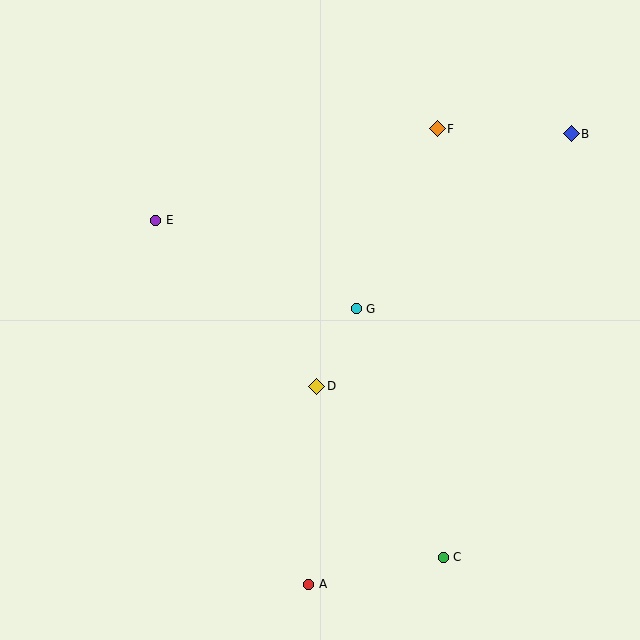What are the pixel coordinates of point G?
Point G is at (356, 309).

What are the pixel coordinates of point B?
Point B is at (571, 134).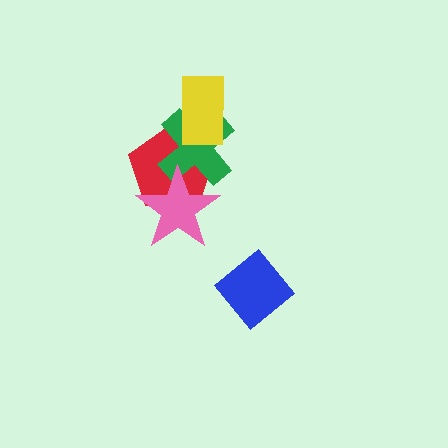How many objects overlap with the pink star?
2 objects overlap with the pink star.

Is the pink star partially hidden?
No, no other shape covers it.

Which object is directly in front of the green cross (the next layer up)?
The yellow rectangle is directly in front of the green cross.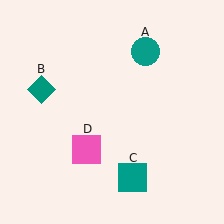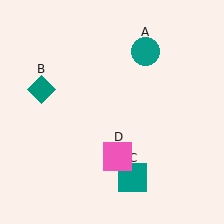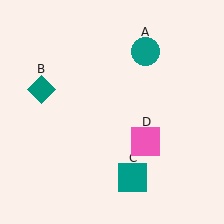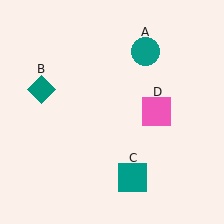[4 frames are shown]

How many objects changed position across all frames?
1 object changed position: pink square (object D).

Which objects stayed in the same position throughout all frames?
Teal circle (object A) and teal diamond (object B) and teal square (object C) remained stationary.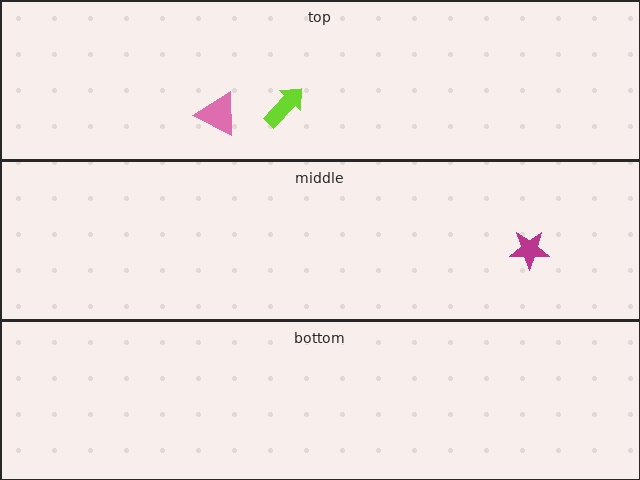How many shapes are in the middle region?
1.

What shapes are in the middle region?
The magenta star.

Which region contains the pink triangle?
The top region.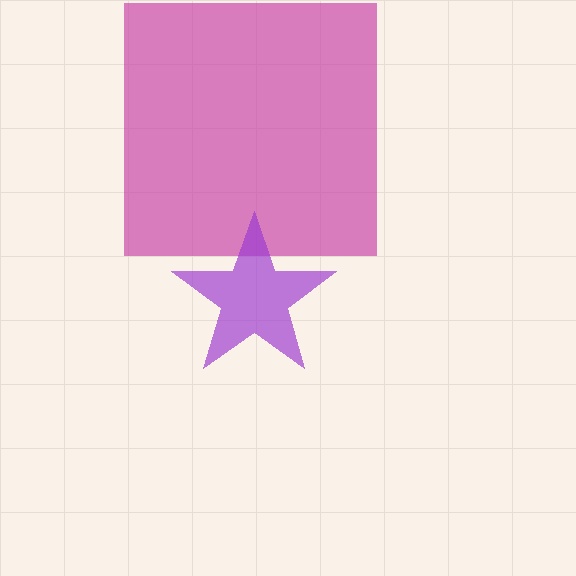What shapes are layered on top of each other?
The layered shapes are: a magenta square, a purple star.